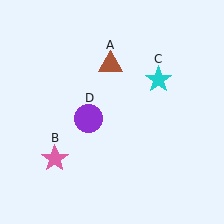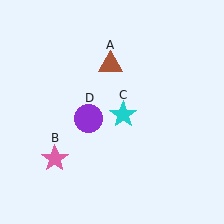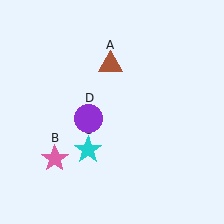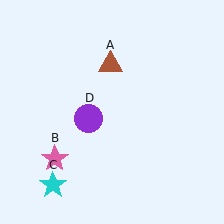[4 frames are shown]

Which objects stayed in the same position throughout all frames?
Brown triangle (object A) and pink star (object B) and purple circle (object D) remained stationary.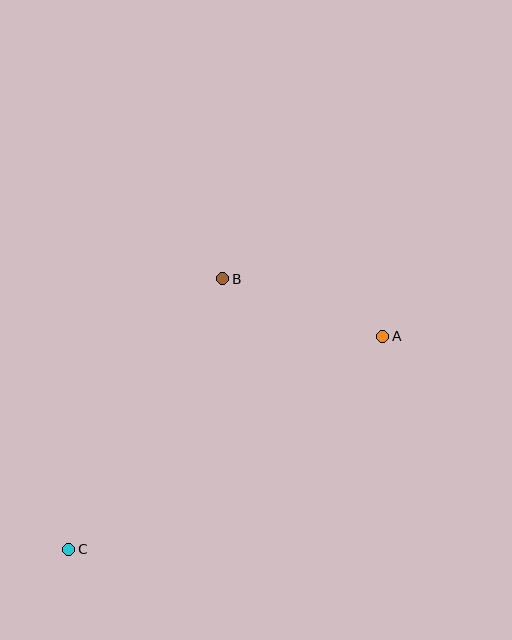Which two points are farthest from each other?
Points A and C are farthest from each other.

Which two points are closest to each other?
Points A and B are closest to each other.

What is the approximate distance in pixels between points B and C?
The distance between B and C is approximately 311 pixels.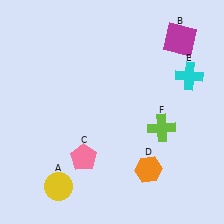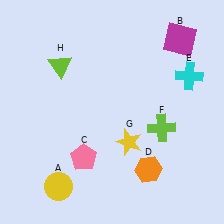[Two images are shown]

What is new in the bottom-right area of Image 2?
A yellow star (G) was added in the bottom-right area of Image 2.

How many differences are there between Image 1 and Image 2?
There are 2 differences between the two images.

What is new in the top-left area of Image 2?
A lime triangle (H) was added in the top-left area of Image 2.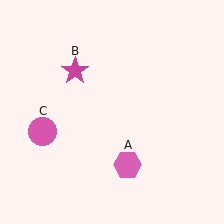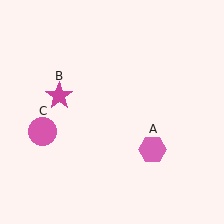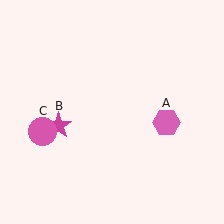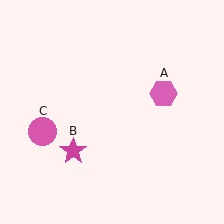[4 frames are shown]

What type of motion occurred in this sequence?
The pink hexagon (object A), magenta star (object B) rotated counterclockwise around the center of the scene.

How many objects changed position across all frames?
2 objects changed position: pink hexagon (object A), magenta star (object B).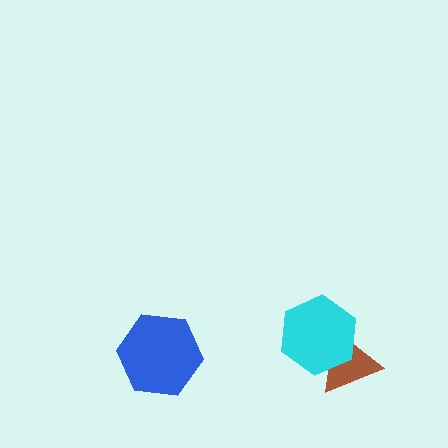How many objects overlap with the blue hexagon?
0 objects overlap with the blue hexagon.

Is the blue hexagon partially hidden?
No, no other shape covers it.